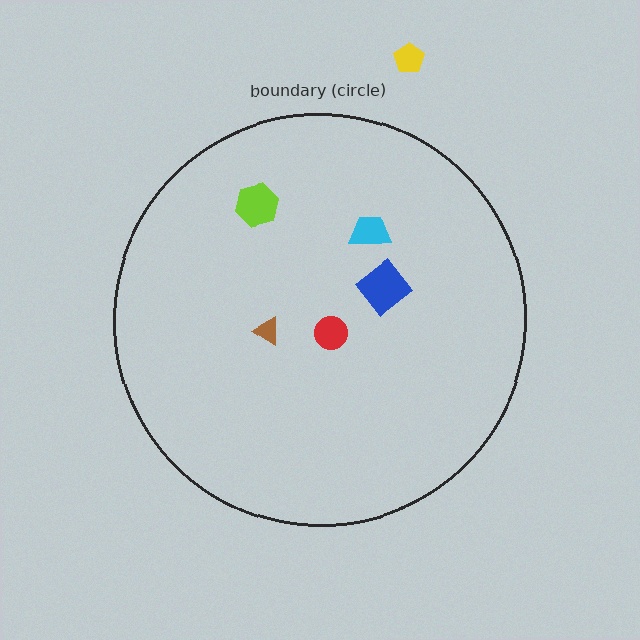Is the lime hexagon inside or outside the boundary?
Inside.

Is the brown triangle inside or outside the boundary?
Inside.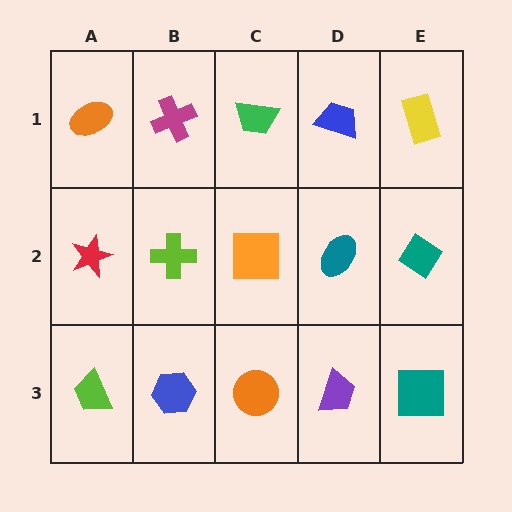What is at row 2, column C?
An orange square.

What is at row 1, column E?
A yellow rectangle.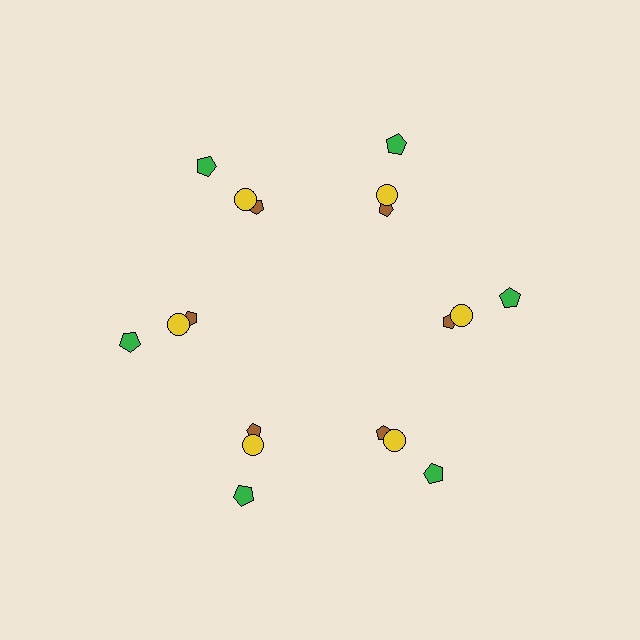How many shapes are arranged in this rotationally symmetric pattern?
There are 18 shapes, arranged in 6 groups of 3.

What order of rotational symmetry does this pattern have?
This pattern has 6-fold rotational symmetry.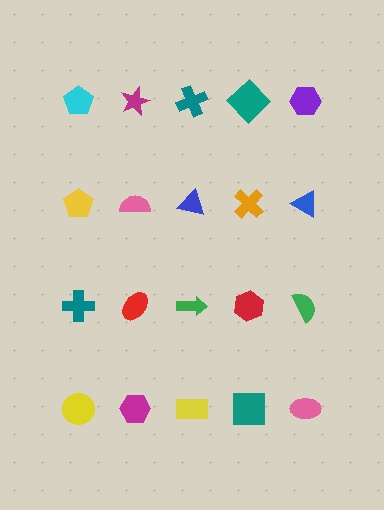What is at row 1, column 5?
A purple hexagon.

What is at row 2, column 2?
A pink semicircle.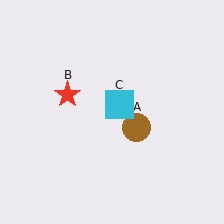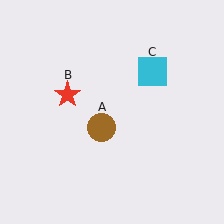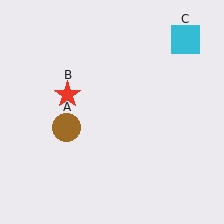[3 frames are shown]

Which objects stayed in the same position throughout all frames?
Red star (object B) remained stationary.